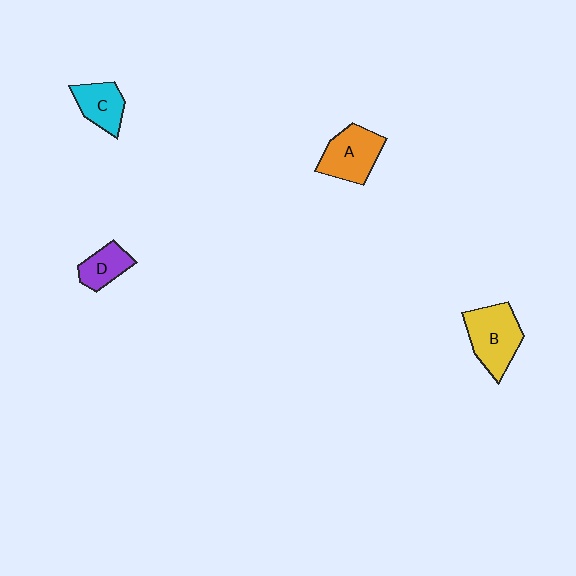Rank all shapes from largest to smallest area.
From largest to smallest: B (yellow), A (orange), C (cyan), D (purple).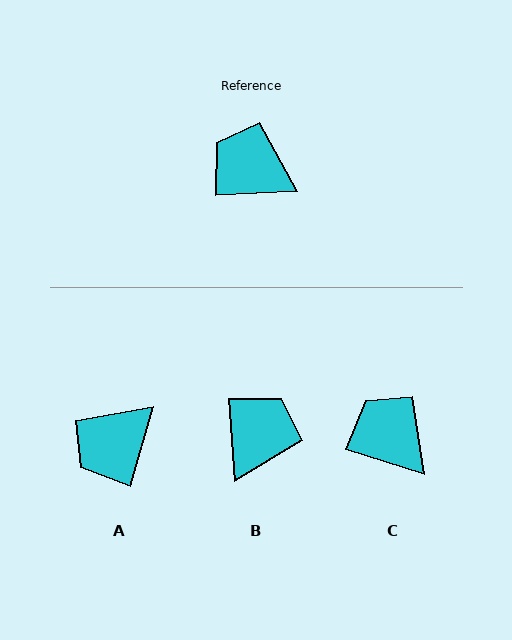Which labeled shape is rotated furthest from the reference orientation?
B, about 89 degrees away.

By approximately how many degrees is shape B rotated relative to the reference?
Approximately 89 degrees clockwise.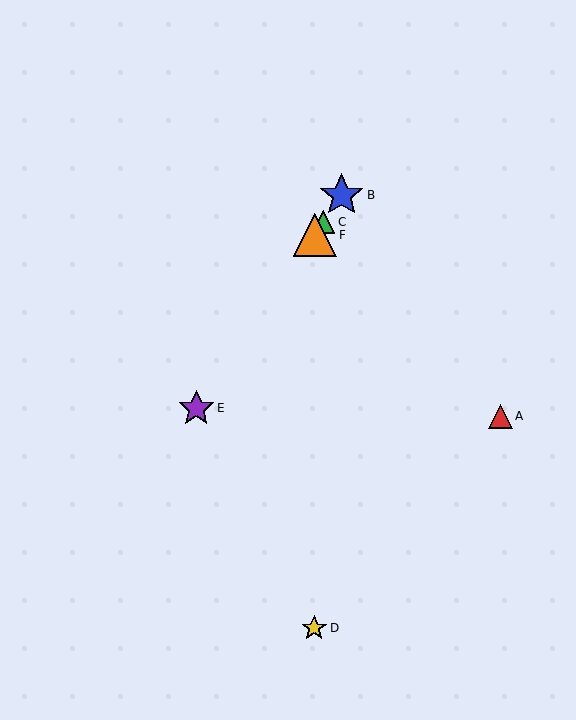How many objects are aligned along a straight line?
4 objects (B, C, E, F) are aligned along a straight line.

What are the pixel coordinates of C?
Object C is at (323, 222).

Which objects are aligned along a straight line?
Objects B, C, E, F are aligned along a straight line.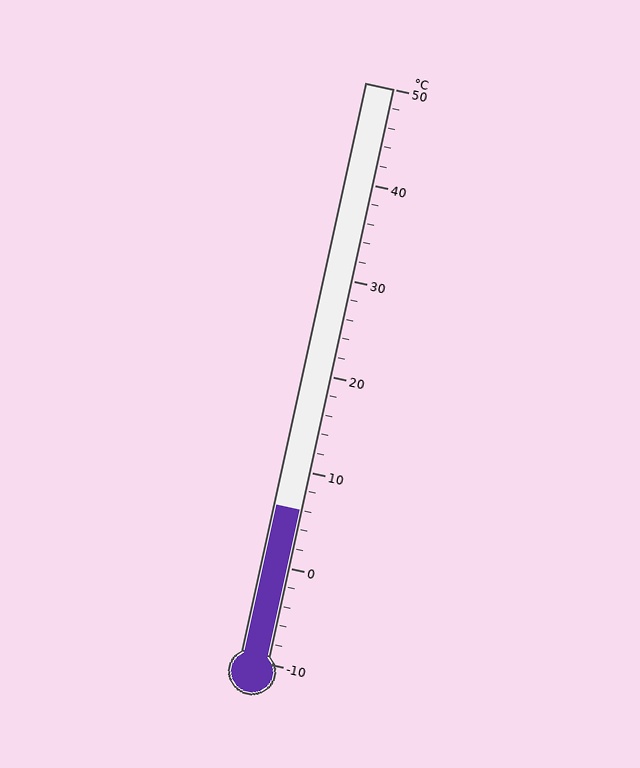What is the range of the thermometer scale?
The thermometer scale ranges from -10°C to 50°C.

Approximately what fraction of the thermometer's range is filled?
The thermometer is filled to approximately 25% of its range.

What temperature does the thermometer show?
The thermometer shows approximately 6°C.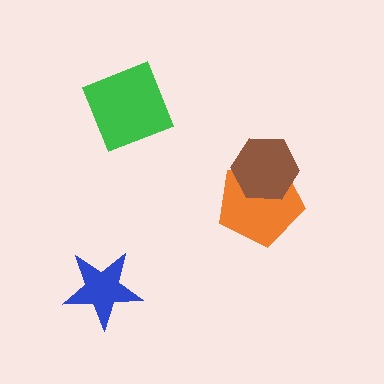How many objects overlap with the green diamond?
0 objects overlap with the green diamond.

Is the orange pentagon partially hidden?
Yes, it is partially covered by another shape.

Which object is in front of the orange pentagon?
The brown hexagon is in front of the orange pentagon.